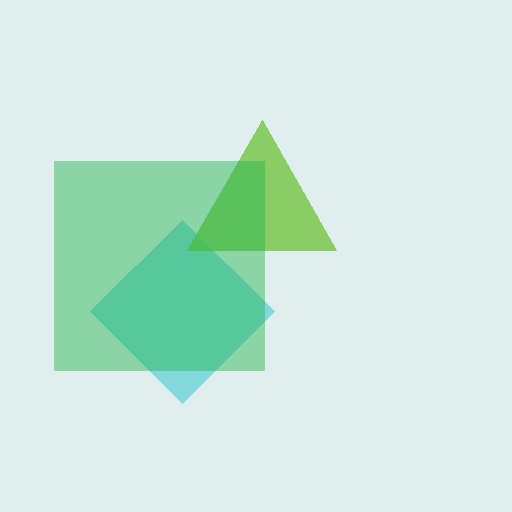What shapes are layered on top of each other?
The layered shapes are: a cyan diamond, a lime triangle, a green square.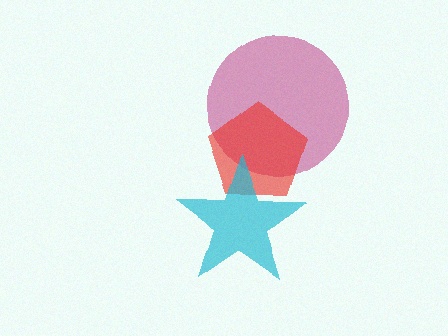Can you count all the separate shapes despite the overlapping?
Yes, there are 3 separate shapes.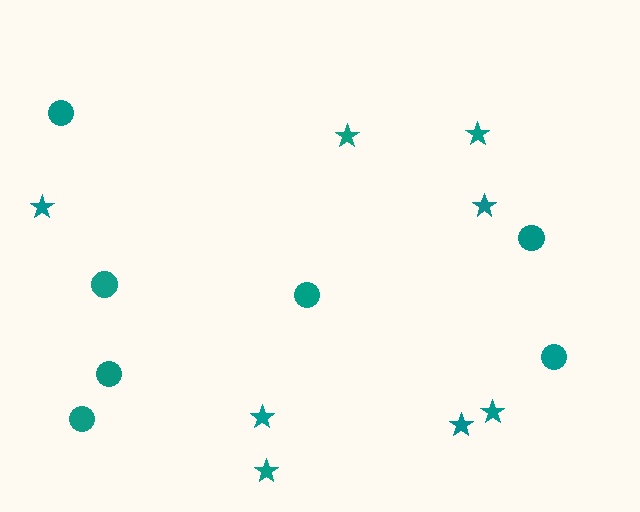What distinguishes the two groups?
There are 2 groups: one group of stars (8) and one group of circles (7).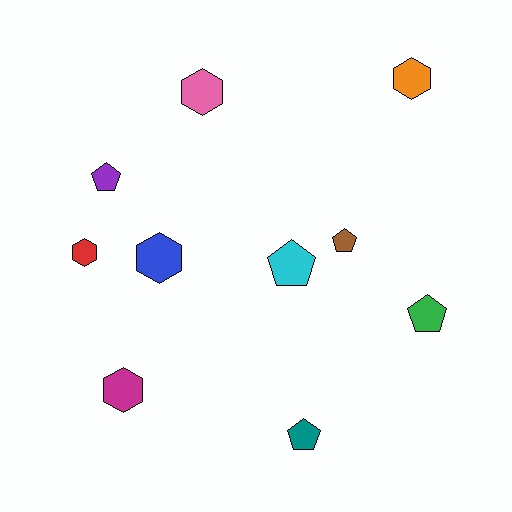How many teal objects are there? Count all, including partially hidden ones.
There is 1 teal object.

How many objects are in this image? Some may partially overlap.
There are 10 objects.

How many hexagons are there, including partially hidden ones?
There are 5 hexagons.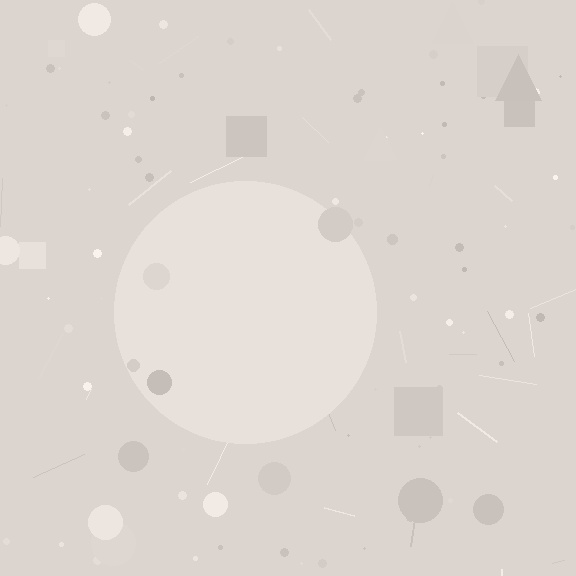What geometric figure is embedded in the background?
A circle is embedded in the background.